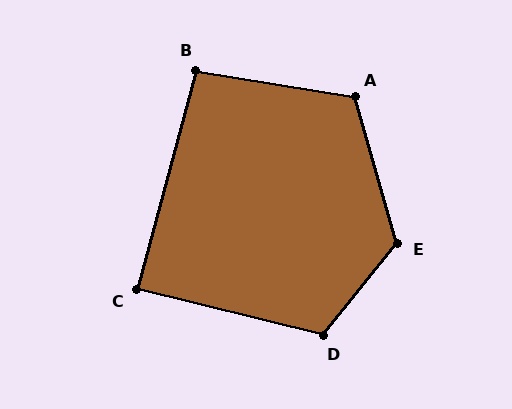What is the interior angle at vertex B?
Approximately 96 degrees (obtuse).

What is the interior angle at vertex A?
Approximately 115 degrees (obtuse).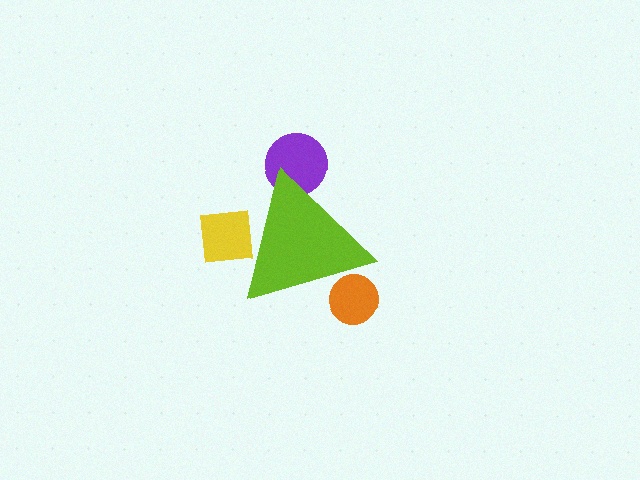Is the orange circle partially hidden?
Yes, the orange circle is partially hidden behind the lime triangle.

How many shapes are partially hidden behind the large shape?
3 shapes are partially hidden.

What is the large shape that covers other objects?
A lime triangle.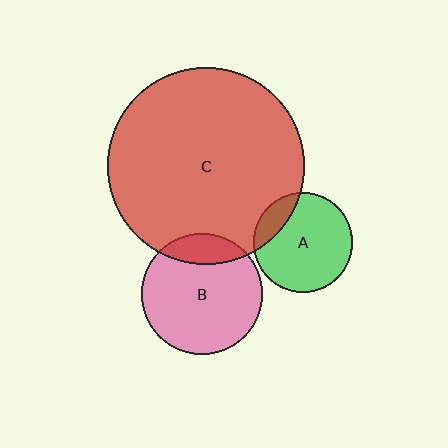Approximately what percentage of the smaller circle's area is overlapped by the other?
Approximately 15%.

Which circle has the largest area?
Circle C (red).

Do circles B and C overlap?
Yes.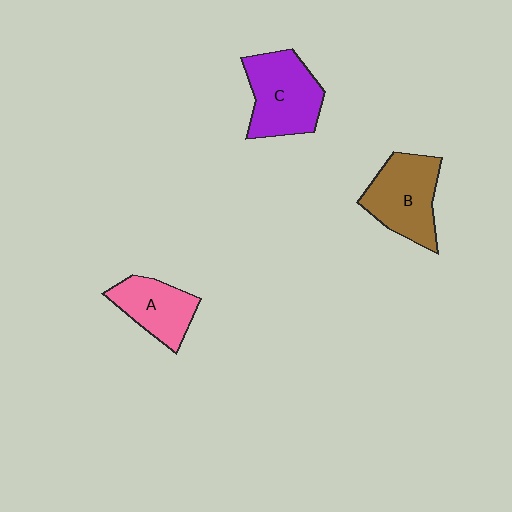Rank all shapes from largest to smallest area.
From largest to smallest: C (purple), B (brown), A (pink).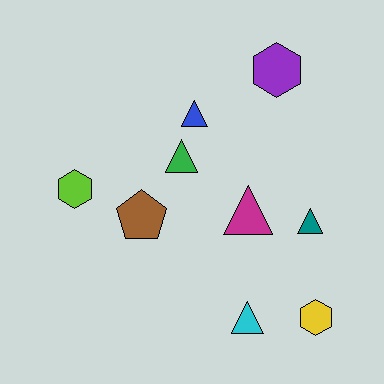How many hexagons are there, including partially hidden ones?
There are 3 hexagons.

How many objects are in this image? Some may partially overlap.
There are 9 objects.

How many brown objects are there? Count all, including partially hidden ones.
There is 1 brown object.